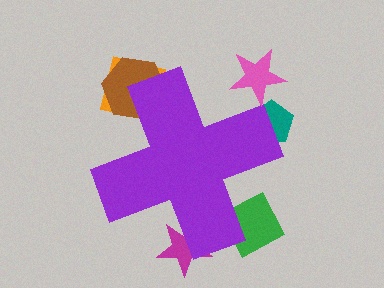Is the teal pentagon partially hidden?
Yes, the teal pentagon is partially hidden behind the purple cross.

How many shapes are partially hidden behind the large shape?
5 shapes are partially hidden.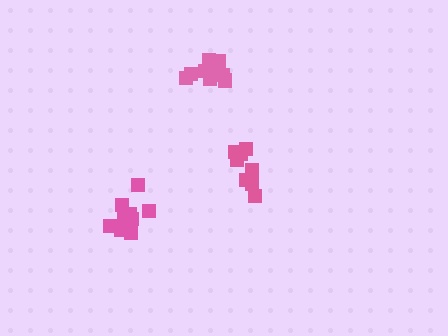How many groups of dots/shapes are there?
There are 3 groups.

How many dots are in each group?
Group 1: 10 dots, Group 2: 11 dots, Group 3: 8 dots (29 total).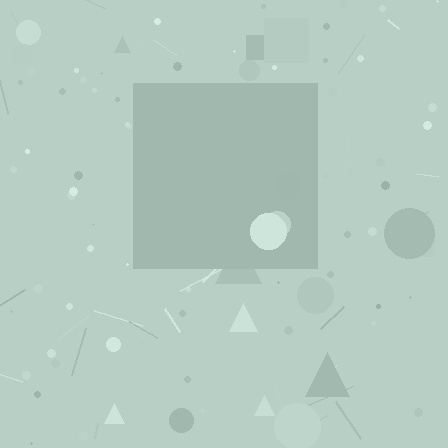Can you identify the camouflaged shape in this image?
The camouflaged shape is a square.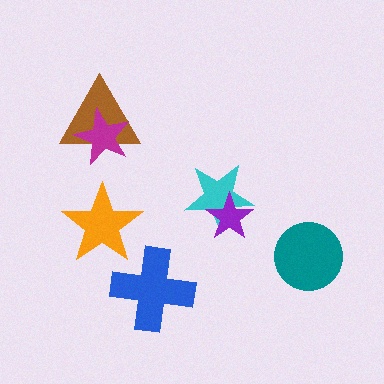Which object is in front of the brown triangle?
The magenta star is in front of the brown triangle.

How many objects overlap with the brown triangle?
1 object overlaps with the brown triangle.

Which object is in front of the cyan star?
The purple star is in front of the cyan star.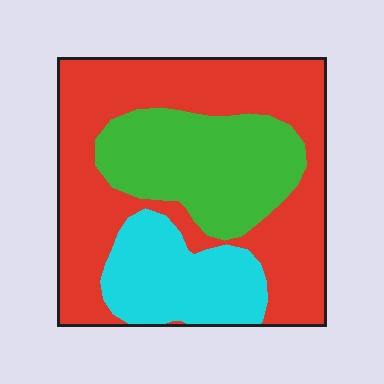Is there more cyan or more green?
Green.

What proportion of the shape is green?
Green covers about 25% of the shape.